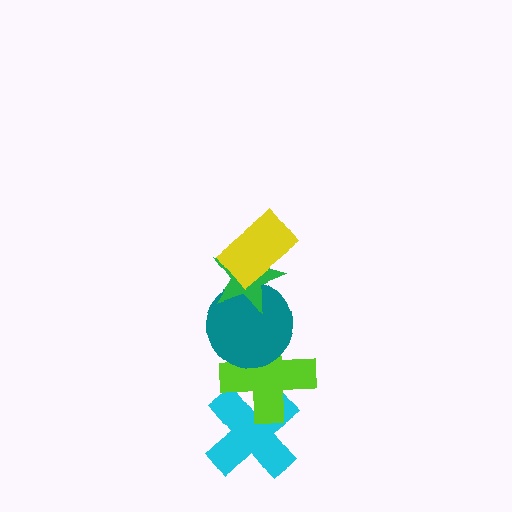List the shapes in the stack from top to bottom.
From top to bottom: the yellow rectangle, the green star, the teal circle, the lime cross, the cyan cross.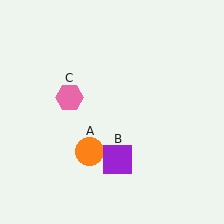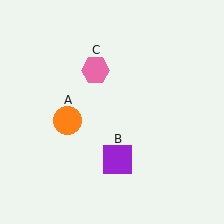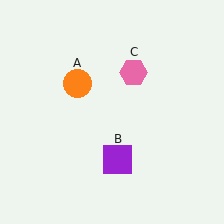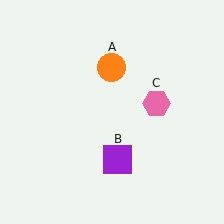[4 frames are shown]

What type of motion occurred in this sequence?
The orange circle (object A), pink hexagon (object C) rotated clockwise around the center of the scene.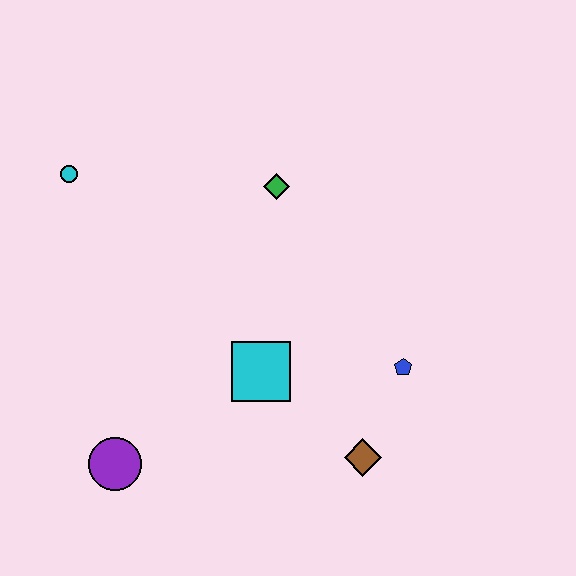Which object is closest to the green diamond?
The cyan square is closest to the green diamond.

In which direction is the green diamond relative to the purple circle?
The green diamond is above the purple circle.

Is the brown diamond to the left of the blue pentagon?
Yes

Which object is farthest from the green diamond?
The purple circle is farthest from the green diamond.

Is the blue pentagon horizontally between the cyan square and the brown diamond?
No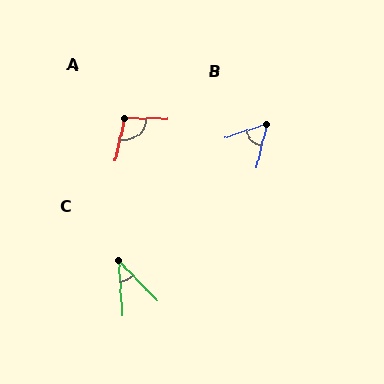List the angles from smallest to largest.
C (39°), B (59°), A (103°).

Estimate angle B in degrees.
Approximately 59 degrees.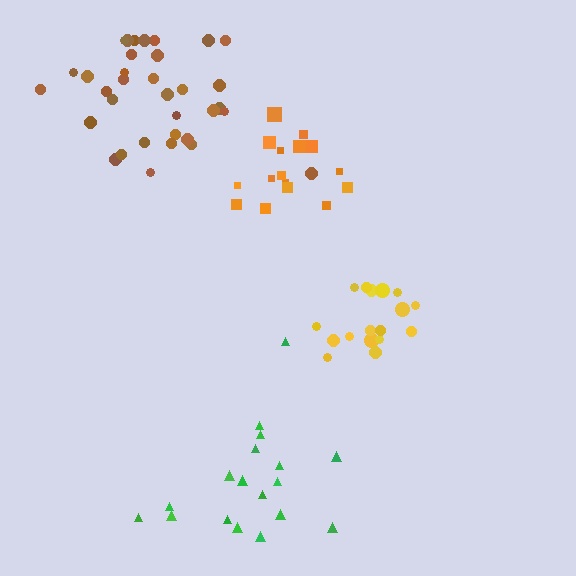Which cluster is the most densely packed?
Yellow.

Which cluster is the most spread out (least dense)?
Green.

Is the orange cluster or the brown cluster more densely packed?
Orange.